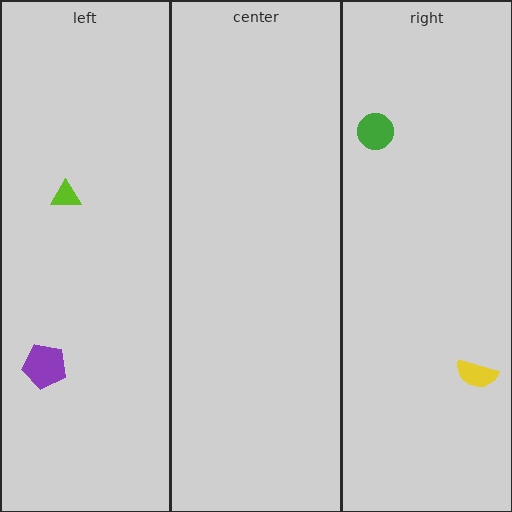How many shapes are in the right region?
2.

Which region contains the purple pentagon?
The left region.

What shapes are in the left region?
The purple pentagon, the lime triangle.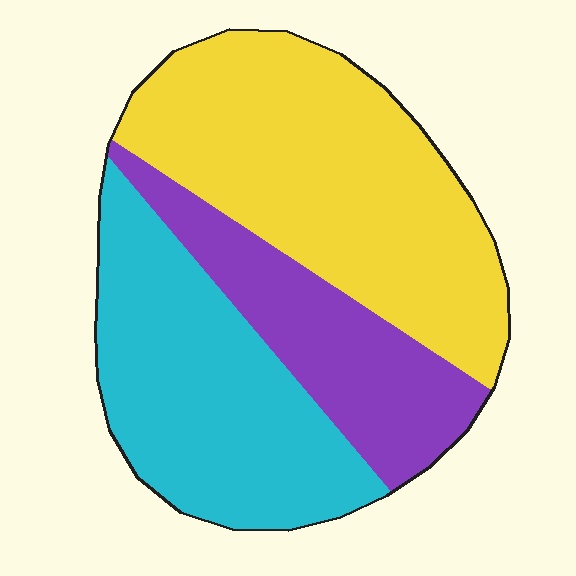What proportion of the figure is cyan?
Cyan covers around 35% of the figure.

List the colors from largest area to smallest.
From largest to smallest: yellow, cyan, purple.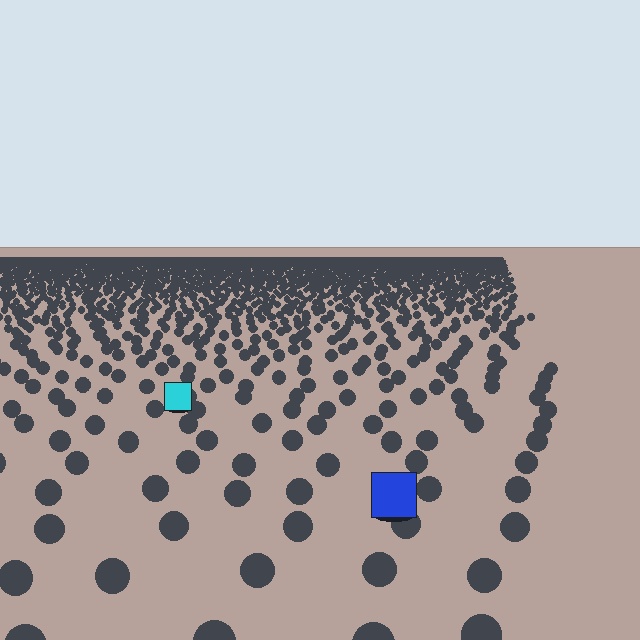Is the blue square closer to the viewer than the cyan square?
Yes. The blue square is closer — you can tell from the texture gradient: the ground texture is coarser near it.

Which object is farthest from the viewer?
The cyan square is farthest from the viewer. It appears smaller and the ground texture around it is denser.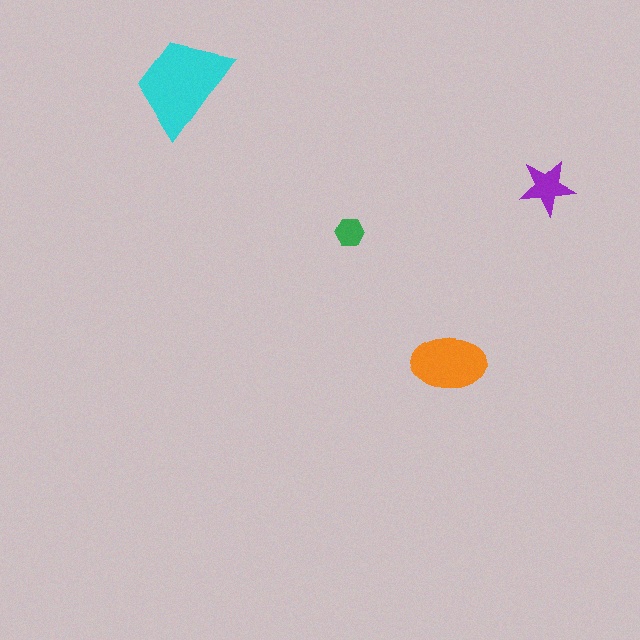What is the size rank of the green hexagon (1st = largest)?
4th.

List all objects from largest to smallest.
The cyan trapezoid, the orange ellipse, the purple star, the green hexagon.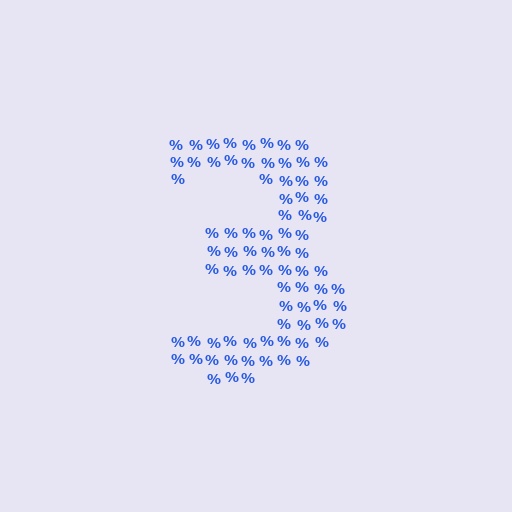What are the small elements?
The small elements are percent signs.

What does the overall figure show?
The overall figure shows the digit 3.